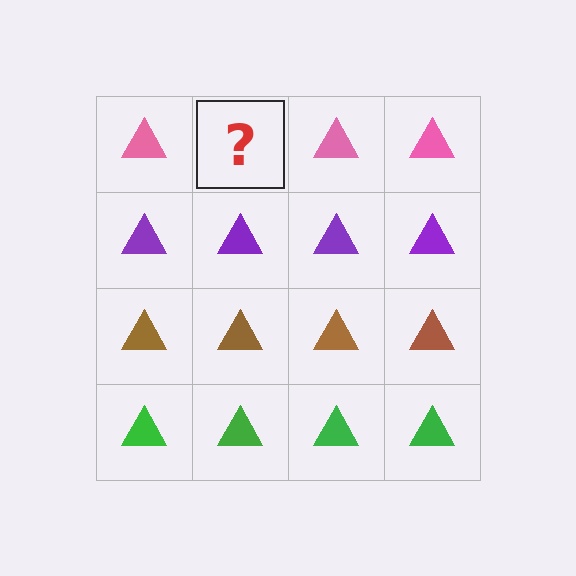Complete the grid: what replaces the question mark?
The question mark should be replaced with a pink triangle.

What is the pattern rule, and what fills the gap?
The rule is that each row has a consistent color. The gap should be filled with a pink triangle.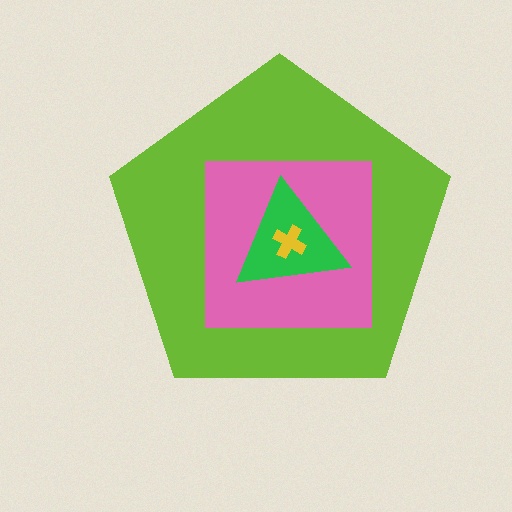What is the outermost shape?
The lime pentagon.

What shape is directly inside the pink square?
The green triangle.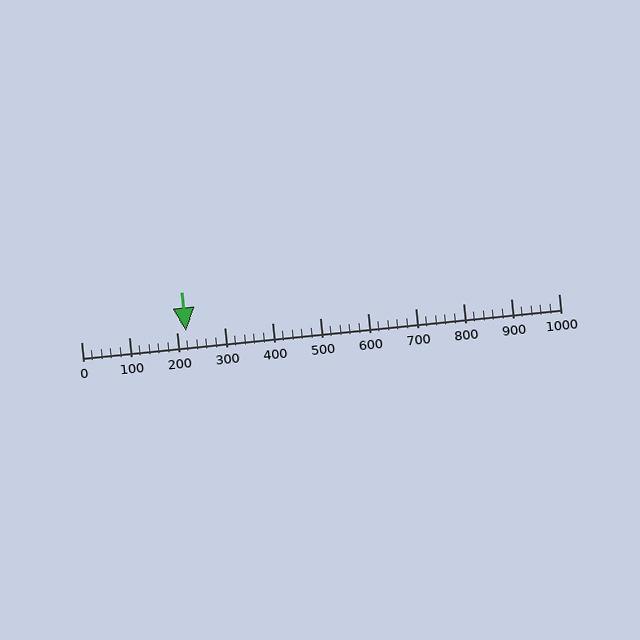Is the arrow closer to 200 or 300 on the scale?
The arrow is closer to 200.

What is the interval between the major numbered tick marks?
The major tick marks are spaced 100 units apart.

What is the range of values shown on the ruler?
The ruler shows values from 0 to 1000.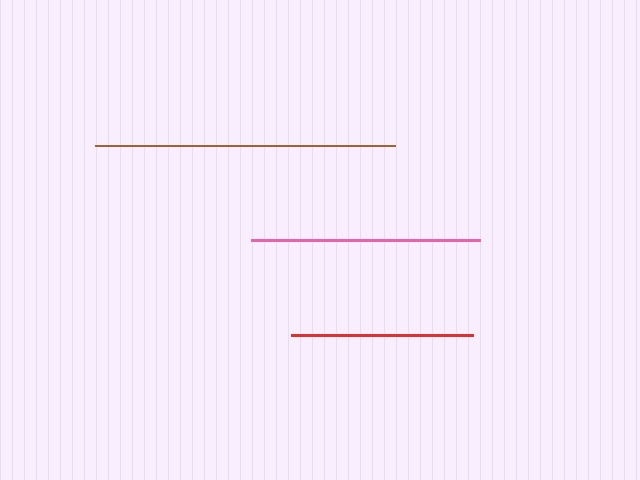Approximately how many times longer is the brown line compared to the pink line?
The brown line is approximately 1.3 times the length of the pink line.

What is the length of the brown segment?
The brown segment is approximately 299 pixels long.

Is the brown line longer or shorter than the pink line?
The brown line is longer than the pink line.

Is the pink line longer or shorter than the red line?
The pink line is longer than the red line.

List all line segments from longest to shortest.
From longest to shortest: brown, pink, red.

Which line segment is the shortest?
The red line is the shortest at approximately 182 pixels.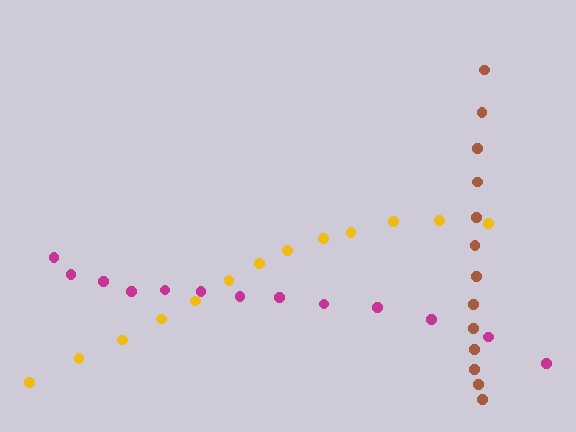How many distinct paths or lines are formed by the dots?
There are 3 distinct paths.